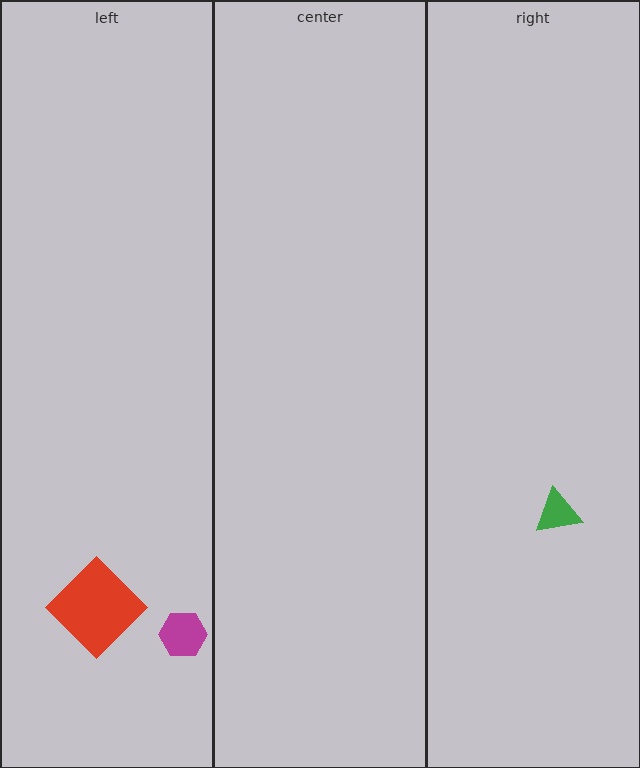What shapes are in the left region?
The red diamond, the magenta hexagon.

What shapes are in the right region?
The green triangle.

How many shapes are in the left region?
2.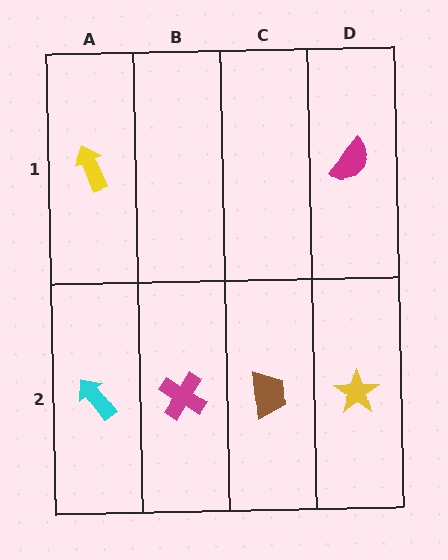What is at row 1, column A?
A yellow arrow.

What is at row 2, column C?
A brown trapezoid.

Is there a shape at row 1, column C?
No, that cell is empty.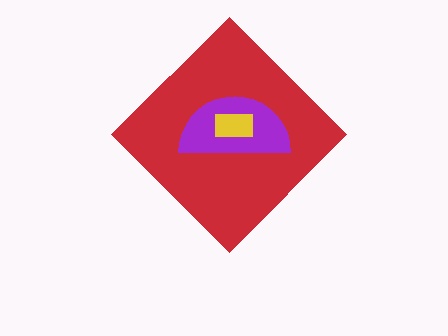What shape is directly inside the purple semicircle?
The yellow rectangle.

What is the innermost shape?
The yellow rectangle.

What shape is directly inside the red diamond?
The purple semicircle.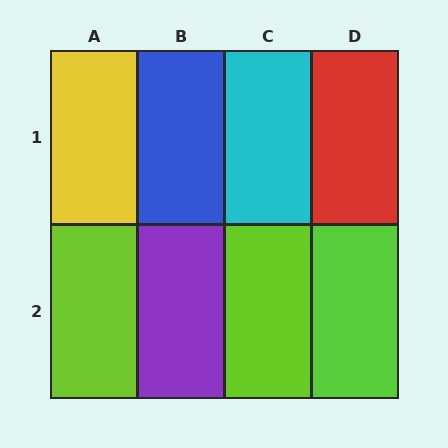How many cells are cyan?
1 cell is cyan.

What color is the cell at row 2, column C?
Lime.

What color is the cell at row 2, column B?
Purple.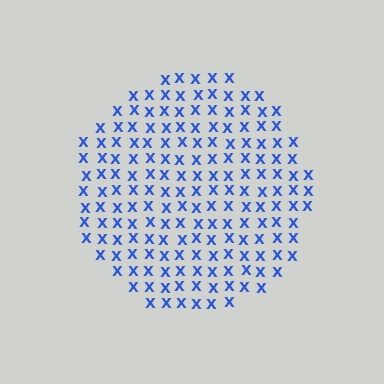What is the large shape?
The large shape is a circle.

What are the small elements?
The small elements are letter X's.